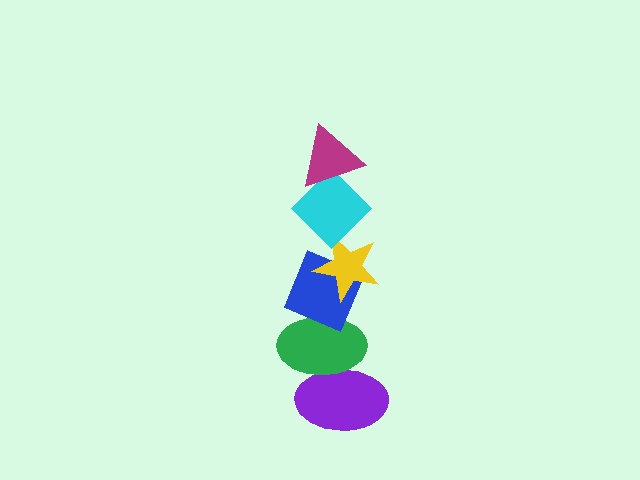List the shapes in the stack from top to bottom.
From top to bottom: the magenta triangle, the cyan diamond, the yellow star, the blue diamond, the green ellipse, the purple ellipse.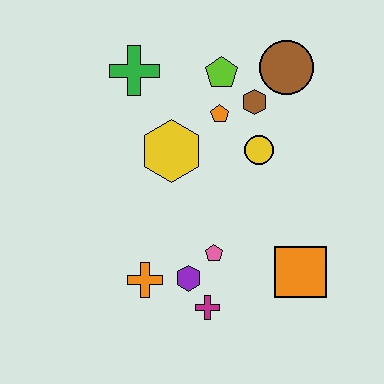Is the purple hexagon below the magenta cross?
No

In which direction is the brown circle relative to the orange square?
The brown circle is above the orange square.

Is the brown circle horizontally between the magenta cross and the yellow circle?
No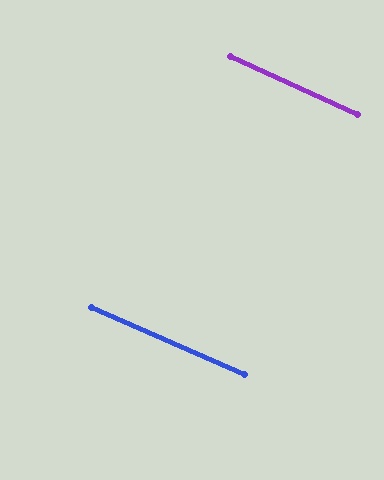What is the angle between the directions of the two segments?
Approximately 1 degree.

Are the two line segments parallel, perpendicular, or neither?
Parallel — their directions differ by only 0.8°.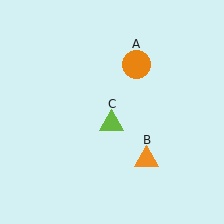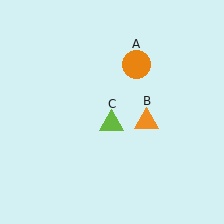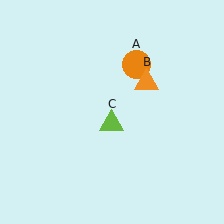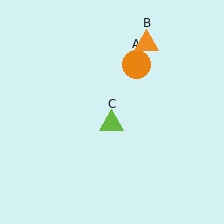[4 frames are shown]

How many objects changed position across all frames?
1 object changed position: orange triangle (object B).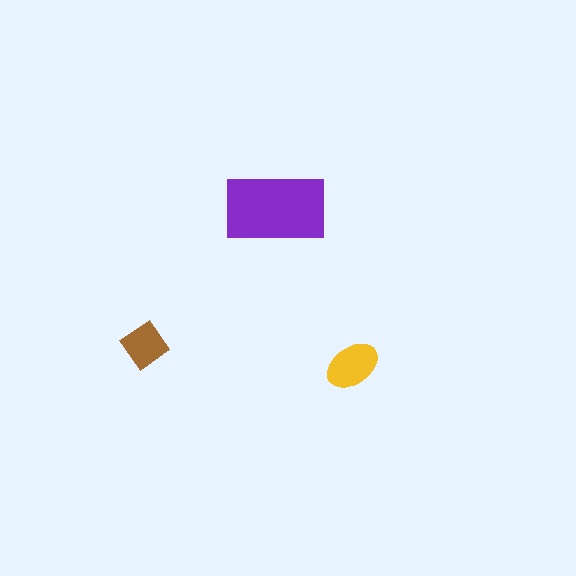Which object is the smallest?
The brown diamond.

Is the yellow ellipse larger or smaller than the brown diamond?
Larger.